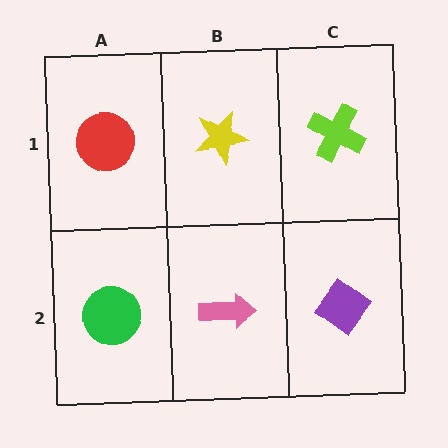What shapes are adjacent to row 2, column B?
A yellow star (row 1, column B), a green circle (row 2, column A), a purple diamond (row 2, column C).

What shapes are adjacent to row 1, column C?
A purple diamond (row 2, column C), a yellow star (row 1, column B).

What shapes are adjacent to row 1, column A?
A green circle (row 2, column A), a yellow star (row 1, column B).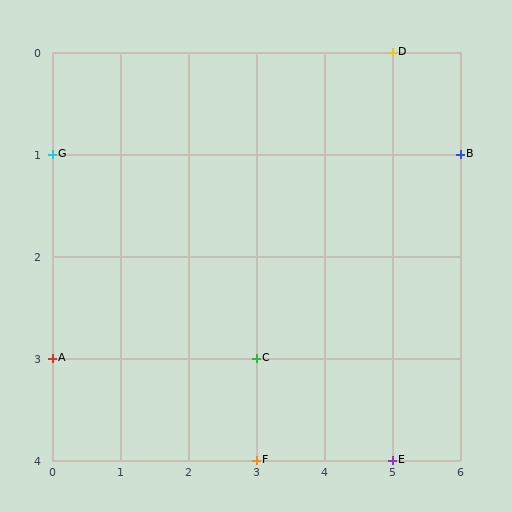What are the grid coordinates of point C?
Point C is at grid coordinates (3, 3).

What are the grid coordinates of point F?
Point F is at grid coordinates (3, 4).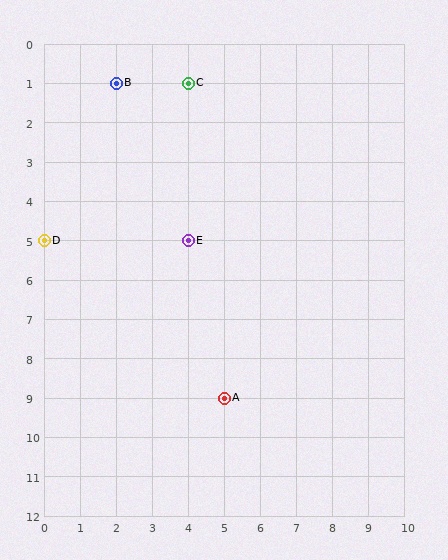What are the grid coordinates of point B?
Point B is at grid coordinates (2, 1).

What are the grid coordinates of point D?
Point D is at grid coordinates (0, 5).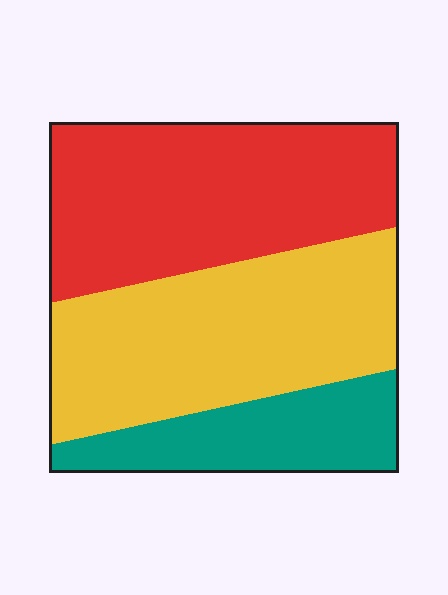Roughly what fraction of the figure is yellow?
Yellow takes up about two fifths (2/5) of the figure.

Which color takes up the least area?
Teal, at roughly 20%.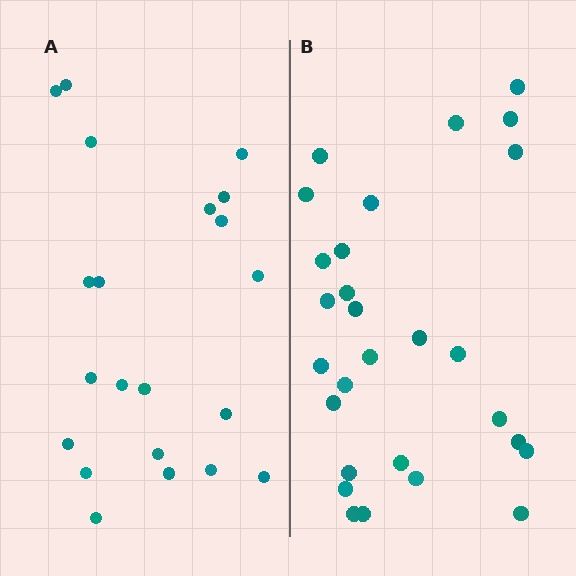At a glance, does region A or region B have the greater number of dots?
Region B (the right region) has more dots.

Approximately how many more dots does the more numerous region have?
Region B has roughly 8 or so more dots than region A.